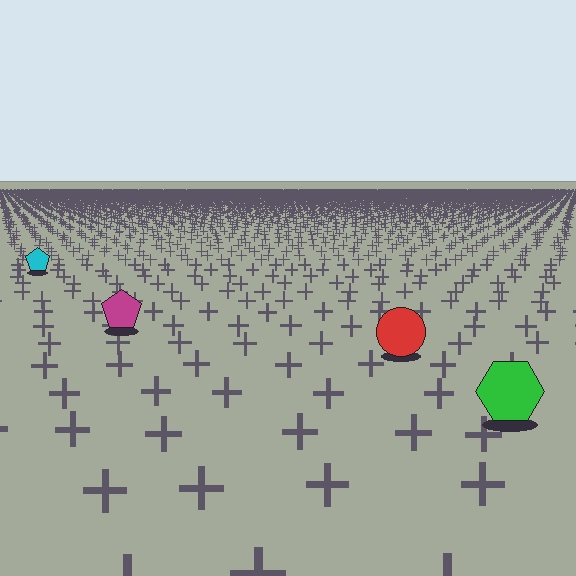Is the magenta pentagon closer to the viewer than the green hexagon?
No. The green hexagon is closer — you can tell from the texture gradient: the ground texture is coarser near it.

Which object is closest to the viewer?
The green hexagon is closest. The texture marks near it are larger and more spread out.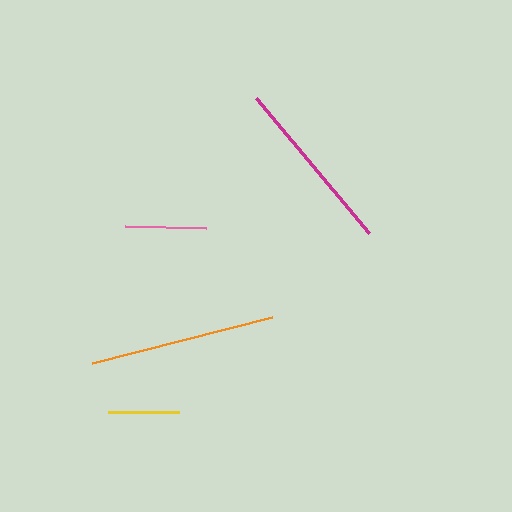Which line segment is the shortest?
The yellow line is the shortest at approximately 70 pixels.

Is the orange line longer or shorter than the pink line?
The orange line is longer than the pink line.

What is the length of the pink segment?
The pink segment is approximately 82 pixels long.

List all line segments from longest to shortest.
From longest to shortest: orange, magenta, pink, yellow.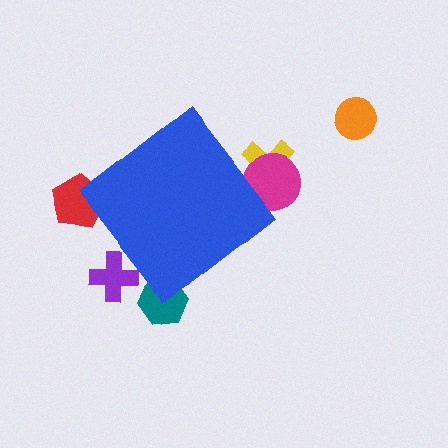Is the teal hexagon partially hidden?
Yes, the teal hexagon is partially hidden behind the blue diamond.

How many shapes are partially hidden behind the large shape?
5 shapes are partially hidden.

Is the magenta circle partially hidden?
Yes, the magenta circle is partially hidden behind the blue diamond.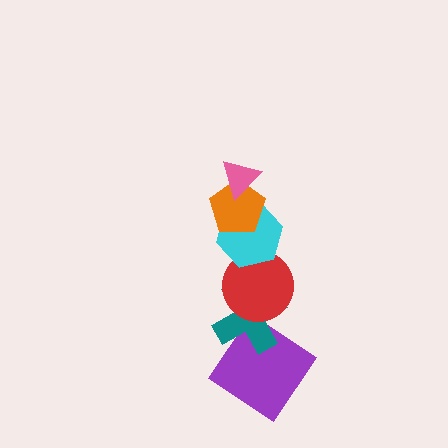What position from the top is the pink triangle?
The pink triangle is 1st from the top.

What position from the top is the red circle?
The red circle is 4th from the top.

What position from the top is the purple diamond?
The purple diamond is 6th from the top.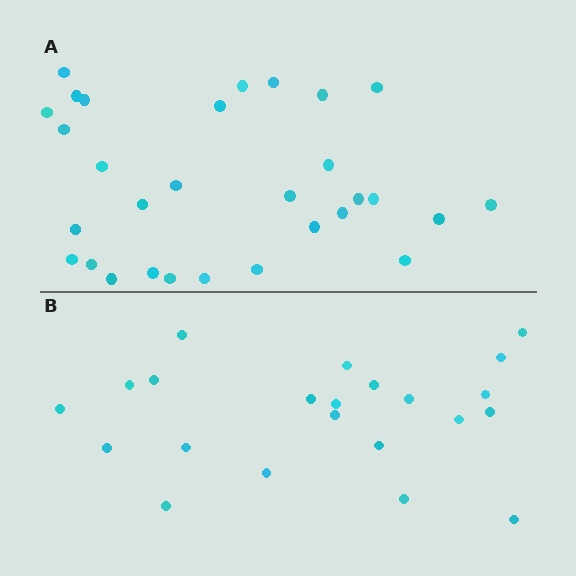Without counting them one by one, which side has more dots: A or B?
Region A (the top region) has more dots.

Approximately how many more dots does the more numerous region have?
Region A has roughly 8 or so more dots than region B.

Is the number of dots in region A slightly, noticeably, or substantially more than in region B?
Region A has noticeably more, but not dramatically so. The ratio is roughly 1.4 to 1.